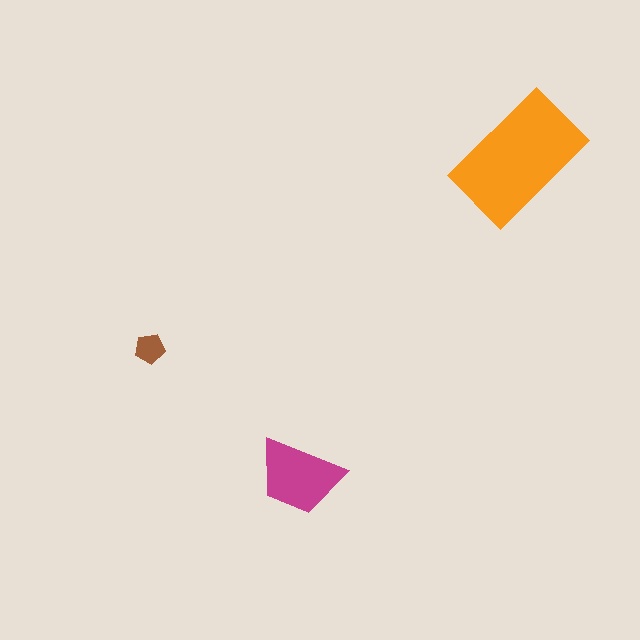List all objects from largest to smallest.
The orange rectangle, the magenta trapezoid, the brown pentagon.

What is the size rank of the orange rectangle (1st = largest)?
1st.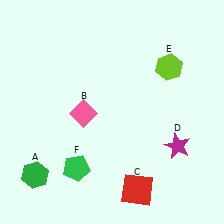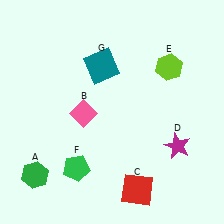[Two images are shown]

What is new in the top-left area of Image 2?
A teal square (G) was added in the top-left area of Image 2.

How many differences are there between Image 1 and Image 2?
There is 1 difference between the two images.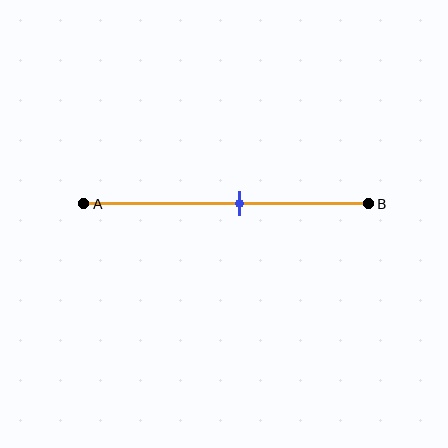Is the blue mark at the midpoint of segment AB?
No, the mark is at about 55% from A, not at the 50% midpoint.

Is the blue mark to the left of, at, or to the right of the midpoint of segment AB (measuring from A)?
The blue mark is to the right of the midpoint of segment AB.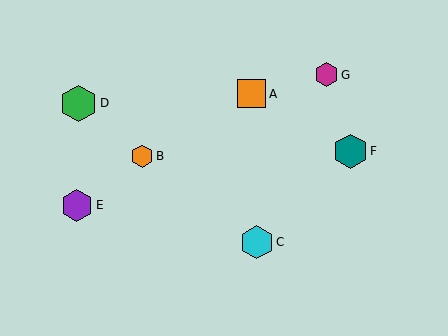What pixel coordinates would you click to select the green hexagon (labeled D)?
Click at (79, 103) to select the green hexagon D.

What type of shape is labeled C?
Shape C is a cyan hexagon.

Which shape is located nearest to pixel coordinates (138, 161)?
The orange hexagon (labeled B) at (142, 156) is nearest to that location.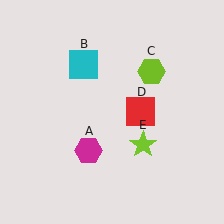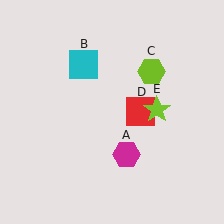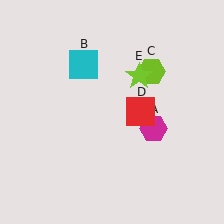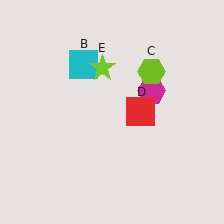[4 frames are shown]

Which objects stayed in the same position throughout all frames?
Cyan square (object B) and lime hexagon (object C) and red square (object D) remained stationary.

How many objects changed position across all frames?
2 objects changed position: magenta hexagon (object A), lime star (object E).